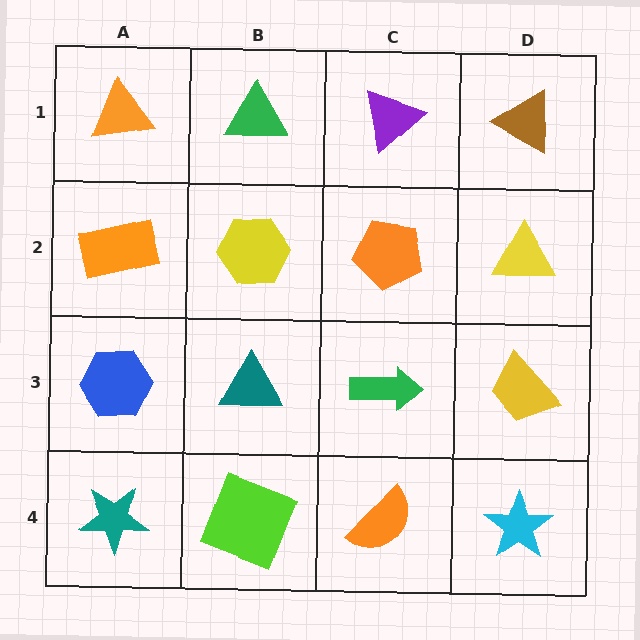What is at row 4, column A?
A teal star.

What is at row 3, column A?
A blue hexagon.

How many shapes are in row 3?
4 shapes.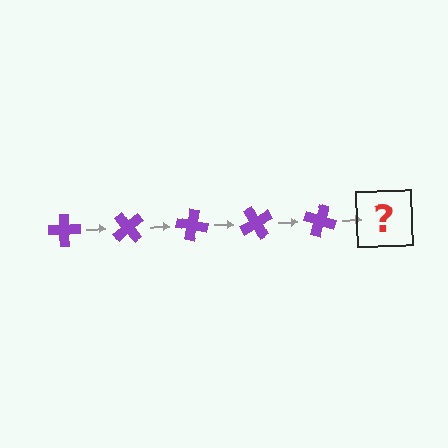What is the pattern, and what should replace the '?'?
The pattern is that the cross rotates 50 degrees each step. The '?' should be a purple cross rotated 250 degrees.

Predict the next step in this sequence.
The next step is a purple cross rotated 250 degrees.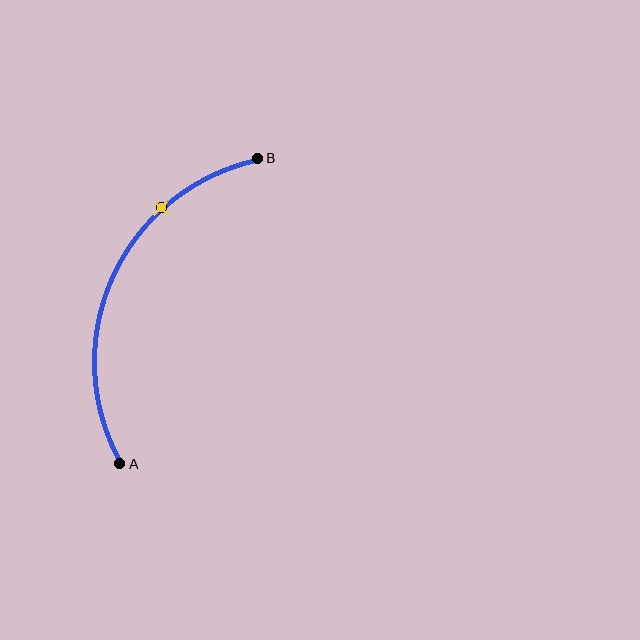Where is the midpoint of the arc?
The arc midpoint is the point on the curve farthest from the straight line joining A and B. It sits to the left of that line.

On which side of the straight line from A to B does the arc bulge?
The arc bulges to the left of the straight line connecting A and B.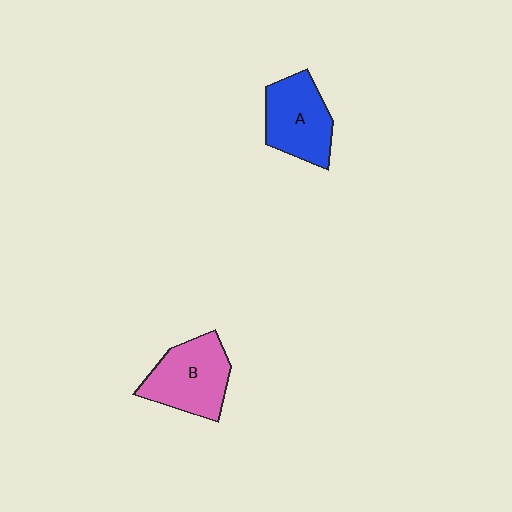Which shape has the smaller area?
Shape A (blue).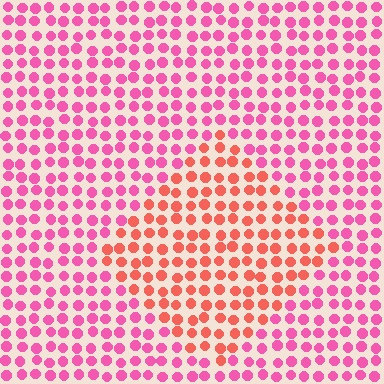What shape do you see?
I see a diamond.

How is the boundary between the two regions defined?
The boundary is defined purely by a slight shift in hue (about 38 degrees). Spacing, size, and orientation are identical on both sides.